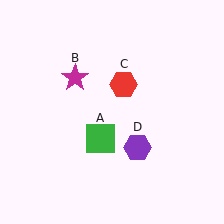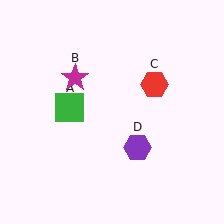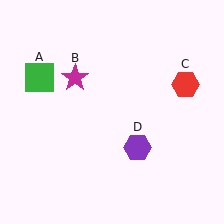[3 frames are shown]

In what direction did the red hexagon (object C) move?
The red hexagon (object C) moved right.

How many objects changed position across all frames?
2 objects changed position: green square (object A), red hexagon (object C).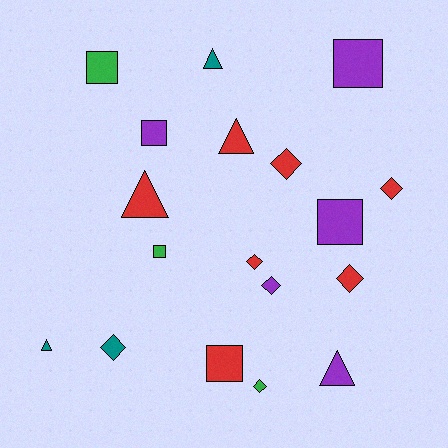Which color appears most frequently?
Red, with 7 objects.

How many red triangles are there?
There are 2 red triangles.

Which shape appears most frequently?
Diamond, with 7 objects.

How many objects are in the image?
There are 18 objects.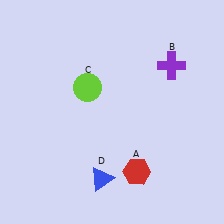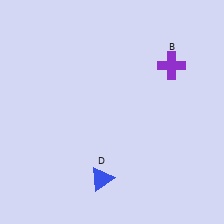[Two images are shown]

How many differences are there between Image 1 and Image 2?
There are 2 differences between the two images.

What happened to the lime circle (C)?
The lime circle (C) was removed in Image 2. It was in the top-left area of Image 1.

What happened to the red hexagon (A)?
The red hexagon (A) was removed in Image 2. It was in the bottom-right area of Image 1.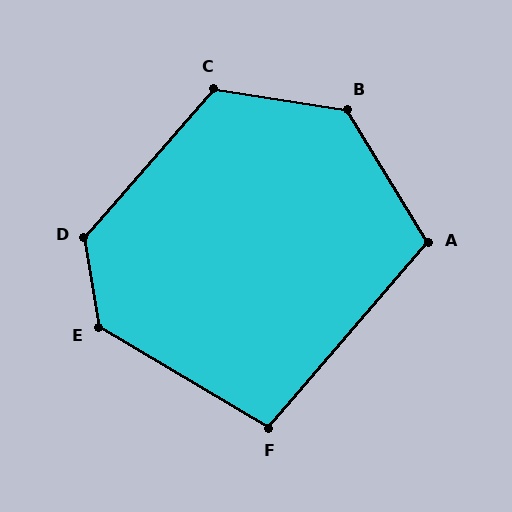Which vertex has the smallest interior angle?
F, at approximately 100 degrees.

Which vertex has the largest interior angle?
B, at approximately 130 degrees.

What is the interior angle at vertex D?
Approximately 130 degrees (obtuse).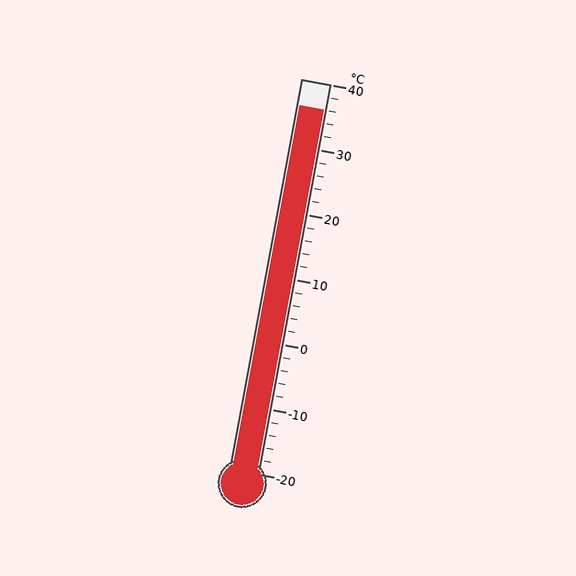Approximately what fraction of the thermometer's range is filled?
The thermometer is filled to approximately 95% of its range.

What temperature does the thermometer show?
The thermometer shows approximately 36°C.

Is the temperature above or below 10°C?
The temperature is above 10°C.